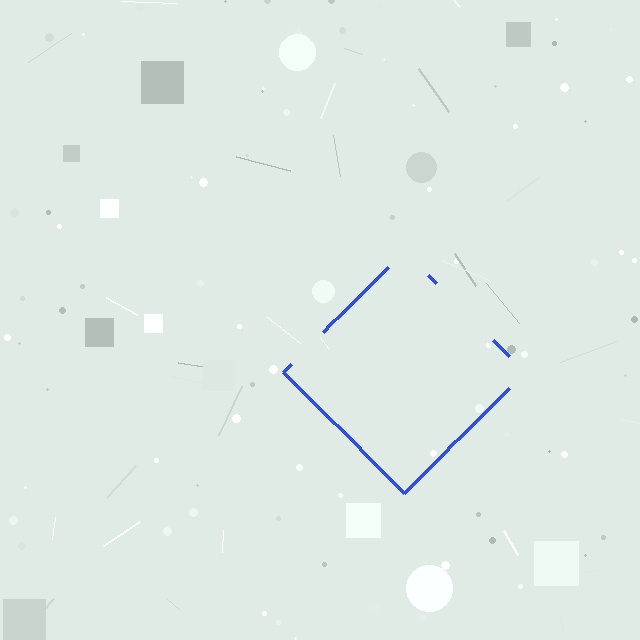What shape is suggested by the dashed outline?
The dashed outline suggests a diamond.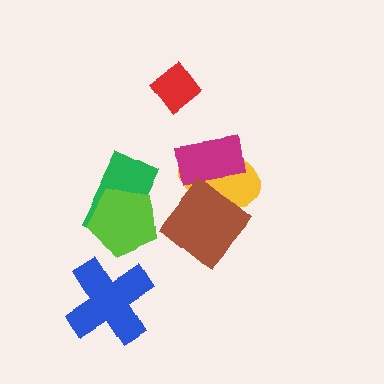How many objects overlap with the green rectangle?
1 object overlaps with the green rectangle.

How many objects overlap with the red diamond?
0 objects overlap with the red diamond.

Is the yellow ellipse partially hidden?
Yes, it is partially covered by another shape.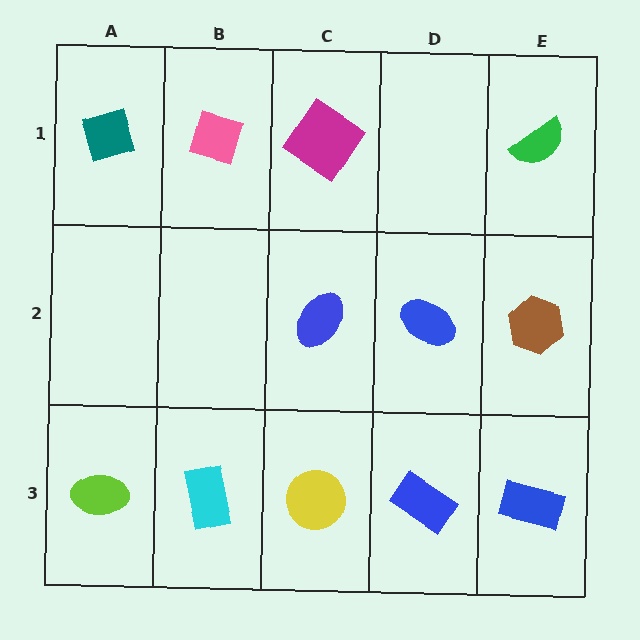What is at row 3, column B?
A cyan rectangle.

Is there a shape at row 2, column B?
No, that cell is empty.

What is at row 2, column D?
A blue ellipse.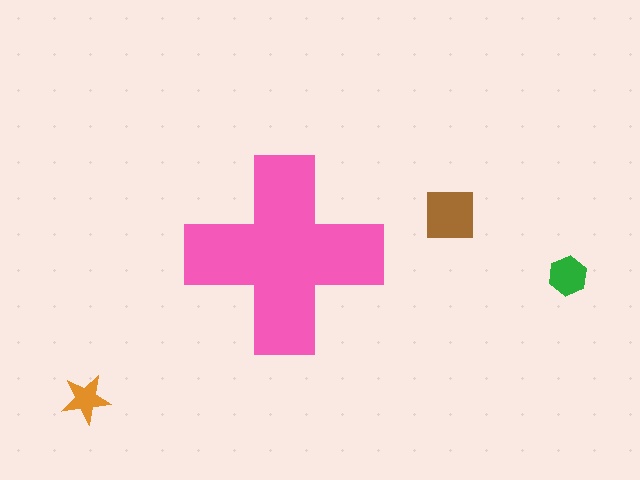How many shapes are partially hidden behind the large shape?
0 shapes are partially hidden.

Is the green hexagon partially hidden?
No, the green hexagon is fully visible.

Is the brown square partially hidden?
No, the brown square is fully visible.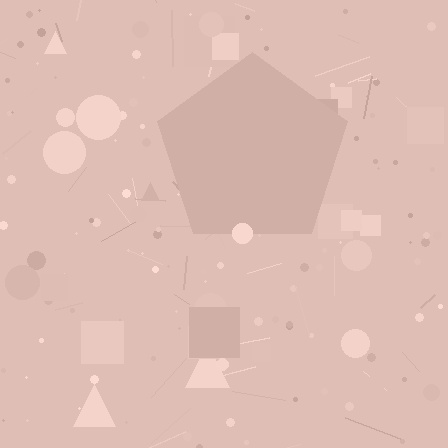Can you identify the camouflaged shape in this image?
The camouflaged shape is a pentagon.